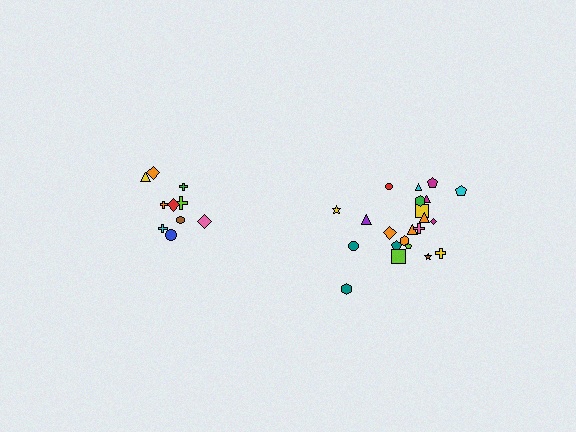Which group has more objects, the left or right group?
The right group.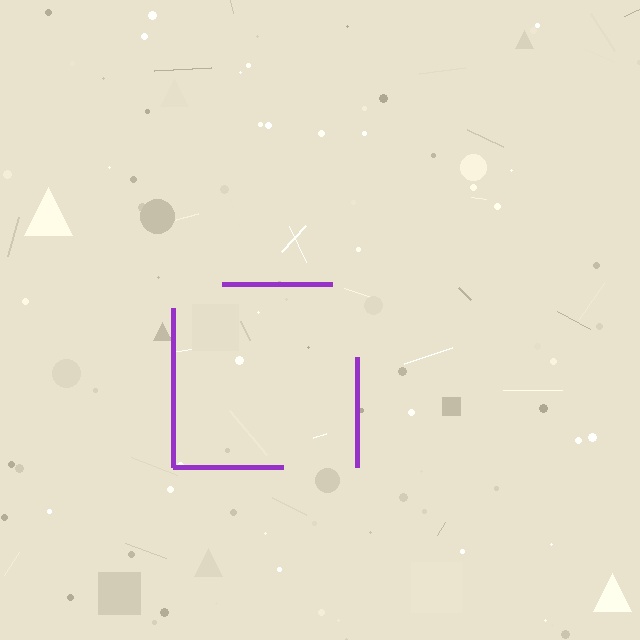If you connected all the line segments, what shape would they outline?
They would outline a square.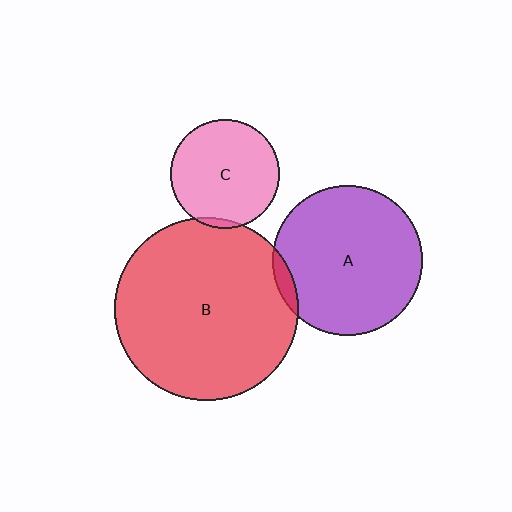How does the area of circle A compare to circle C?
Approximately 1.9 times.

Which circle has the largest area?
Circle B (red).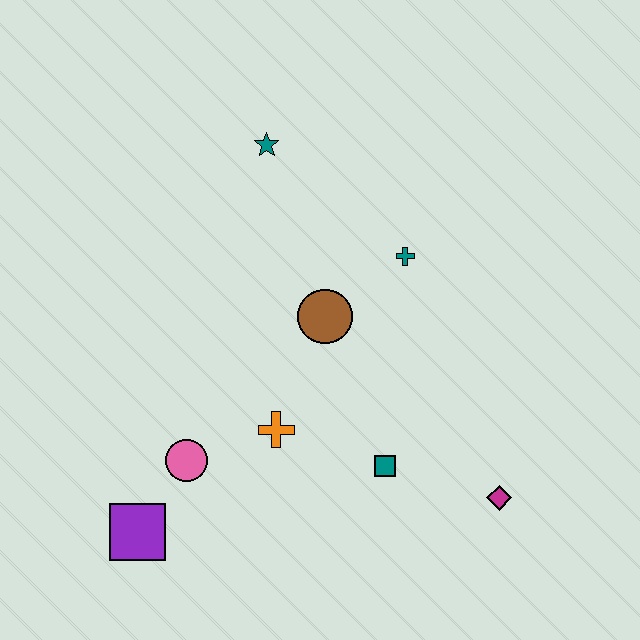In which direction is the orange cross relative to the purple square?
The orange cross is to the right of the purple square.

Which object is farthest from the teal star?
The magenta diamond is farthest from the teal star.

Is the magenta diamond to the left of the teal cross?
No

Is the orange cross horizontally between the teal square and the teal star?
Yes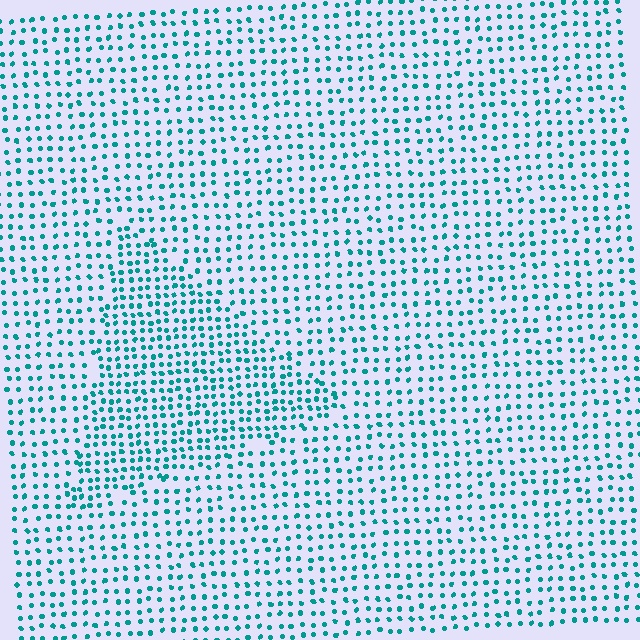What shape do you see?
I see a triangle.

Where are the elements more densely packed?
The elements are more densely packed inside the triangle boundary.